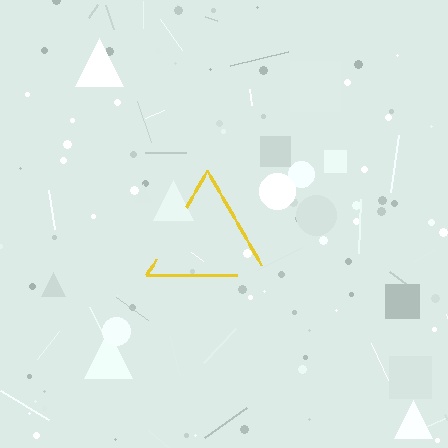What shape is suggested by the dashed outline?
The dashed outline suggests a triangle.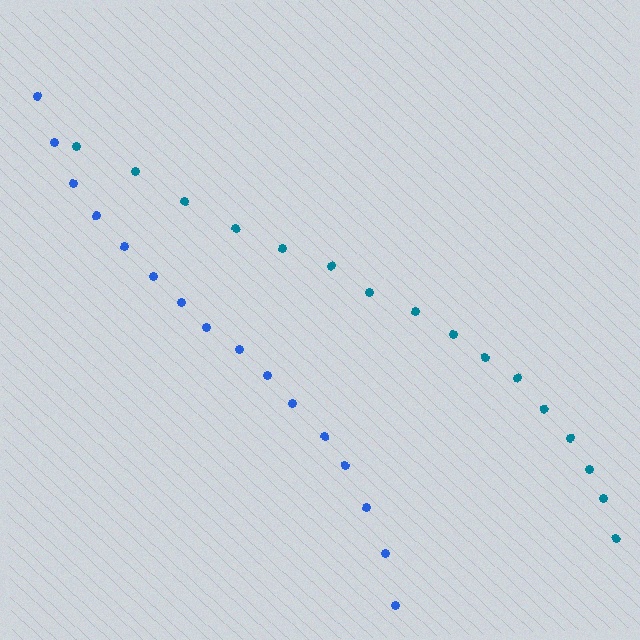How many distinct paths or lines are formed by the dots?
There are 2 distinct paths.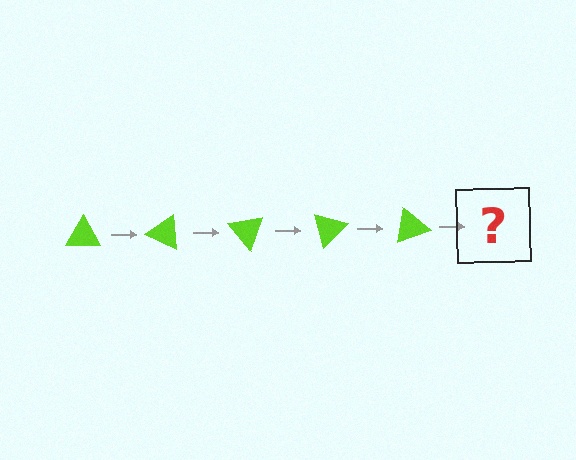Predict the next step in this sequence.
The next step is a lime triangle rotated 125 degrees.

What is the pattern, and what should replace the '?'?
The pattern is that the triangle rotates 25 degrees each step. The '?' should be a lime triangle rotated 125 degrees.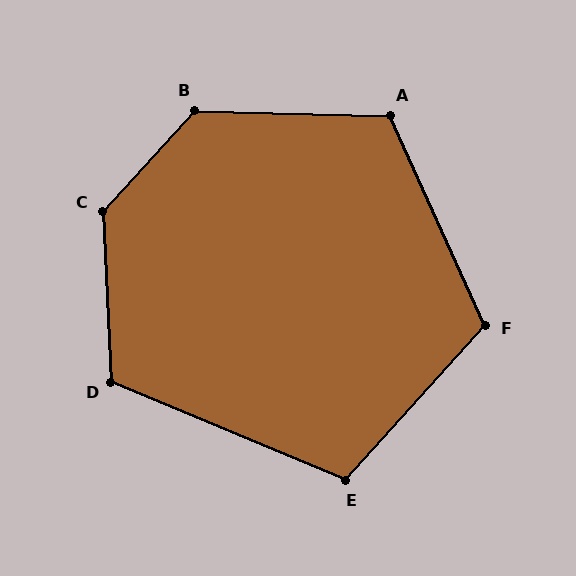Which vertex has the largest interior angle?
C, at approximately 135 degrees.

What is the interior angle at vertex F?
Approximately 114 degrees (obtuse).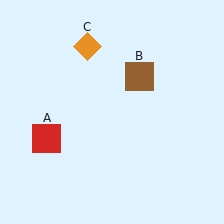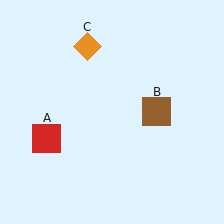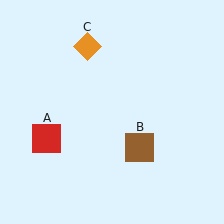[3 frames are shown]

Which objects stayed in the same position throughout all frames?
Red square (object A) and orange diamond (object C) remained stationary.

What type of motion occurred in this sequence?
The brown square (object B) rotated clockwise around the center of the scene.